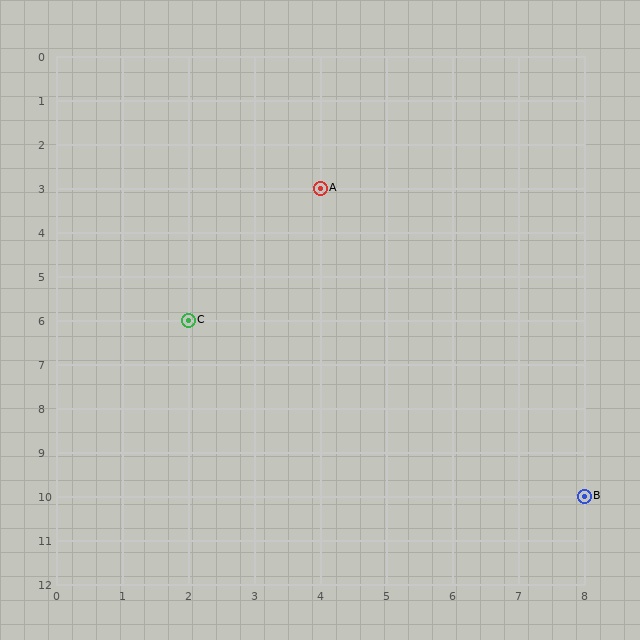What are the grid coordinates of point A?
Point A is at grid coordinates (4, 3).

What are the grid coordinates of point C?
Point C is at grid coordinates (2, 6).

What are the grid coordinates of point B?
Point B is at grid coordinates (8, 10).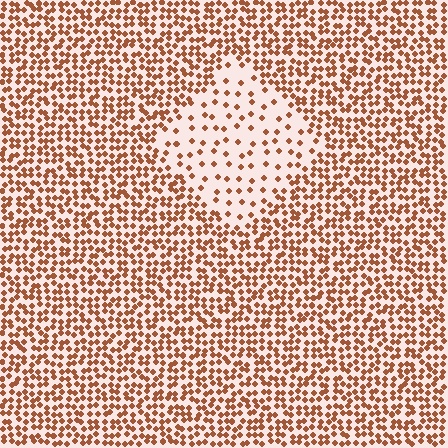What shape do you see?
I see a diamond.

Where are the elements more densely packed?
The elements are more densely packed outside the diamond boundary.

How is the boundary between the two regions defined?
The boundary is defined by a change in element density (approximately 2.9x ratio). All elements are the same color, size, and shape.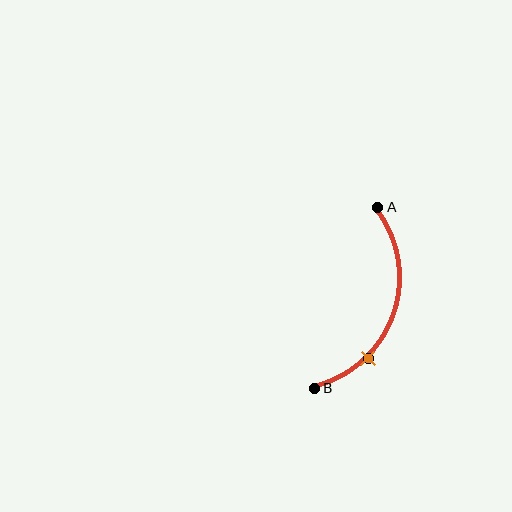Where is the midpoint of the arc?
The arc midpoint is the point on the curve farthest from the straight line joining A and B. It sits to the right of that line.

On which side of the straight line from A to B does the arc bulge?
The arc bulges to the right of the straight line connecting A and B.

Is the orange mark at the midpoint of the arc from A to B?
No. The orange mark lies on the arc but is closer to endpoint B. The arc midpoint would be at the point on the curve equidistant along the arc from both A and B.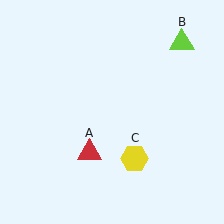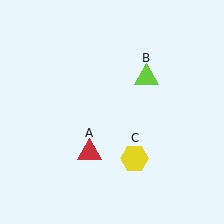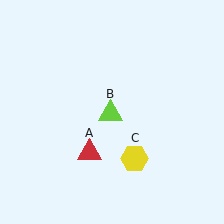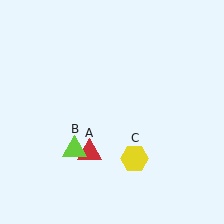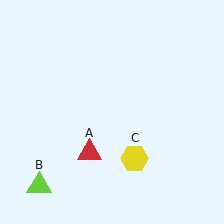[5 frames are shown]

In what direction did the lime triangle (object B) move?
The lime triangle (object B) moved down and to the left.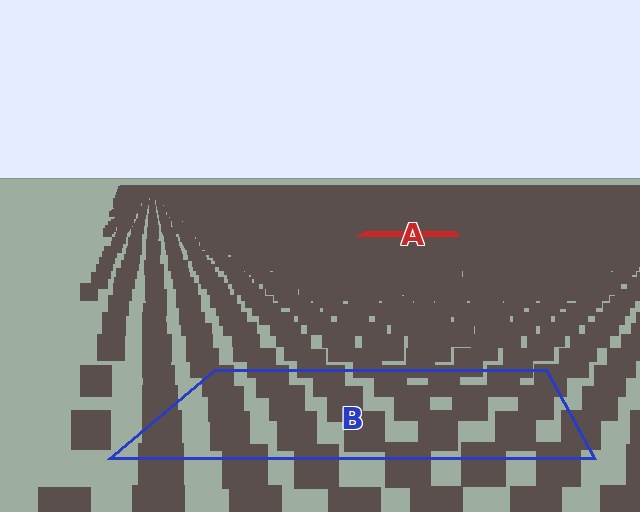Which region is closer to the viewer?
Region B is closer. The texture elements there are larger and more spread out.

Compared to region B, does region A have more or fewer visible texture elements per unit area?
Region A has more texture elements per unit area — they are packed more densely because it is farther away.